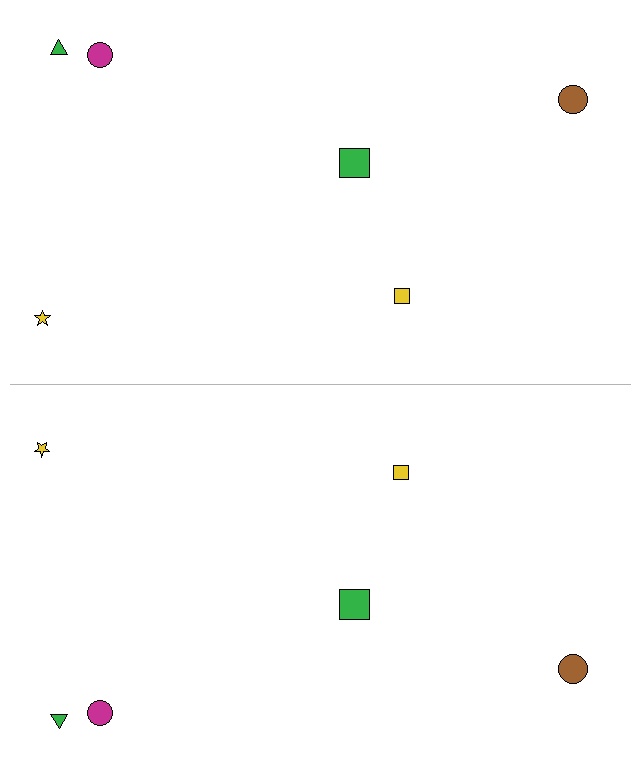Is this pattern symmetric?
Yes, this pattern has bilateral (reflection) symmetry.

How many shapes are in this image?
There are 12 shapes in this image.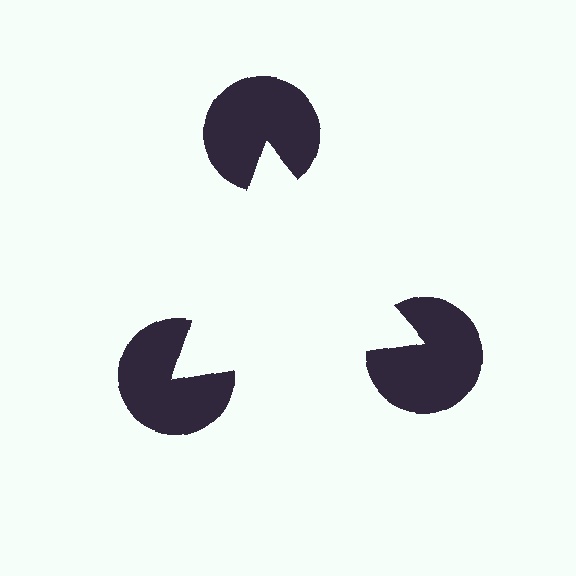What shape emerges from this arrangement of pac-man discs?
An illusory triangle — its edges are inferred from the aligned wedge cuts in the pac-man discs, not physically drawn.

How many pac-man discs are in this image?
There are 3 — one at each vertex of the illusory triangle.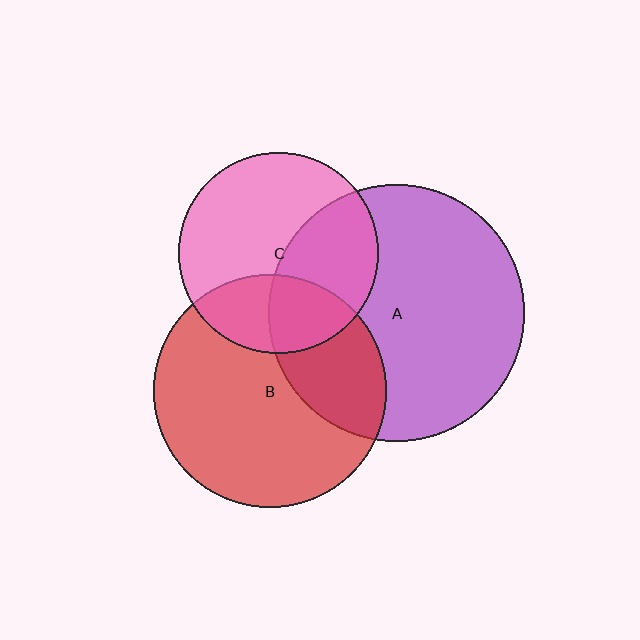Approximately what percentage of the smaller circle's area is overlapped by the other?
Approximately 30%.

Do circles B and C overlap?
Yes.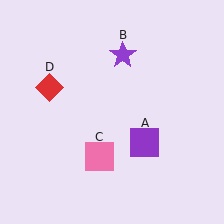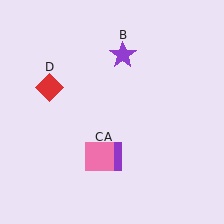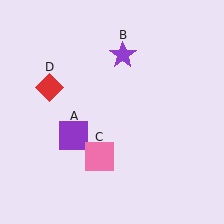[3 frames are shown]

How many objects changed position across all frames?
1 object changed position: purple square (object A).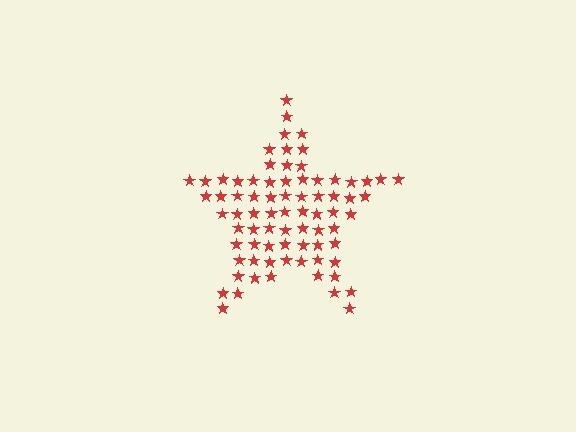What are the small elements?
The small elements are stars.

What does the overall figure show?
The overall figure shows a star.